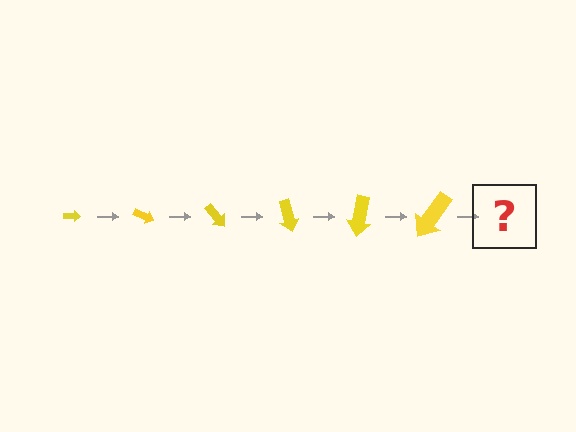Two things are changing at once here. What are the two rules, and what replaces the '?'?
The two rules are that the arrow grows larger each step and it rotates 25 degrees each step. The '?' should be an arrow, larger than the previous one and rotated 150 degrees from the start.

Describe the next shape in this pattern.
It should be an arrow, larger than the previous one and rotated 150 degrees from the start.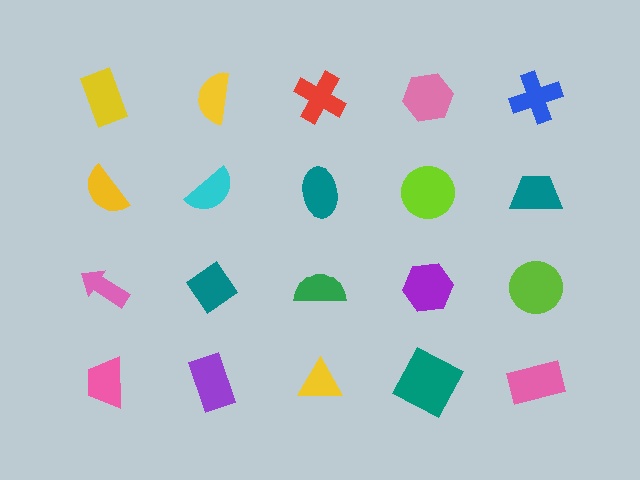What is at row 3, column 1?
A pink arrow.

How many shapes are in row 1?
5 shapes.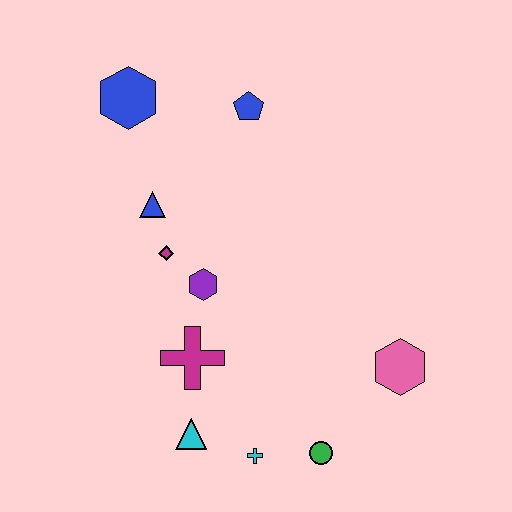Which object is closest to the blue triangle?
The magenta diamond is closest to the blue triangle.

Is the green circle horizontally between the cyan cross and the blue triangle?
No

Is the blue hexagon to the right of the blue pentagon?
No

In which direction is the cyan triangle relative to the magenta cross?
The cyan triangle is below the magenta cross.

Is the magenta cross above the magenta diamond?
No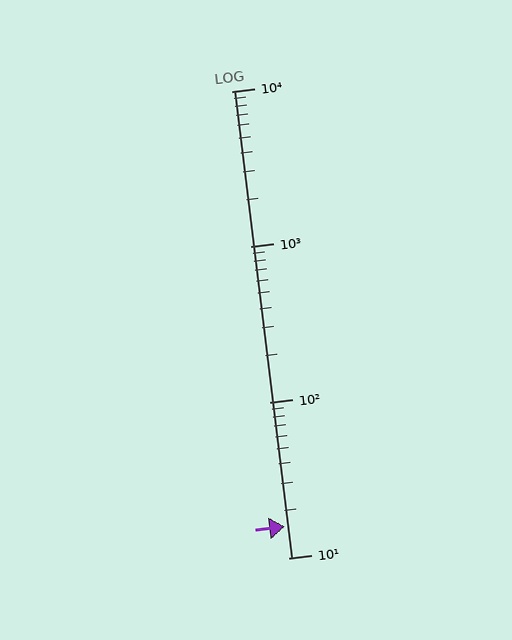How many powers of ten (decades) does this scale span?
The scale spans 3 decades, from 10 to 10000.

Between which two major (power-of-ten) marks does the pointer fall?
The pointer is between 10 and 100.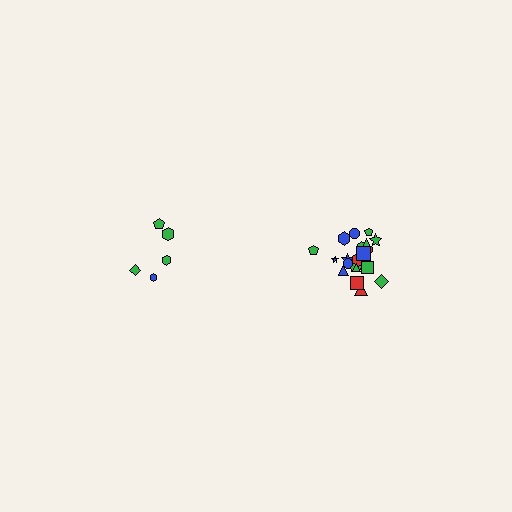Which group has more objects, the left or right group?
The right group.